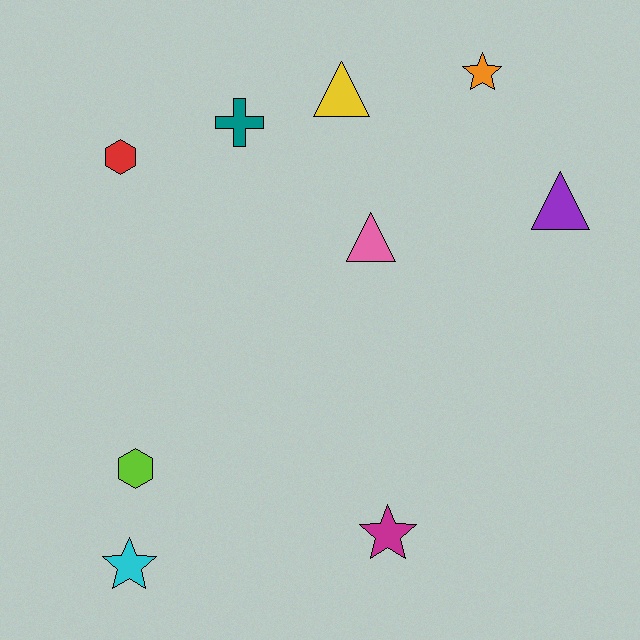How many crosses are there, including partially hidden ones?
There is 1 cross.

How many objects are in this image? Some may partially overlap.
There are 9 objects.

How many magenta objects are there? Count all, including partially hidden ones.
There is 1 magenta object.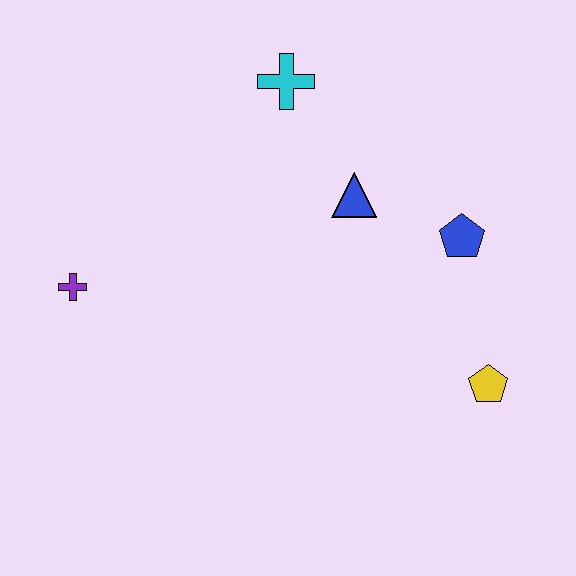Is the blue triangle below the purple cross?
No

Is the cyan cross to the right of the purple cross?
Yes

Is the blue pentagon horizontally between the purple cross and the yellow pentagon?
Yes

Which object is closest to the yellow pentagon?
The blue pentagon is closest to the yellow pentagon.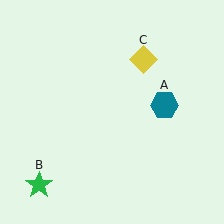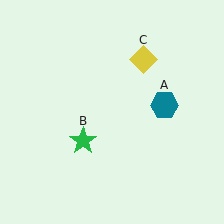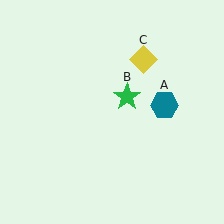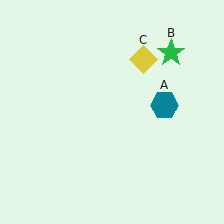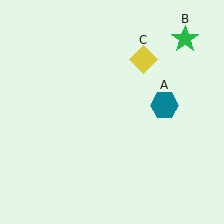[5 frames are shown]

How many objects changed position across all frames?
1 object changed position: green star (object B).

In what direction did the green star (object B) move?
The green star (object B) moved up and to the right.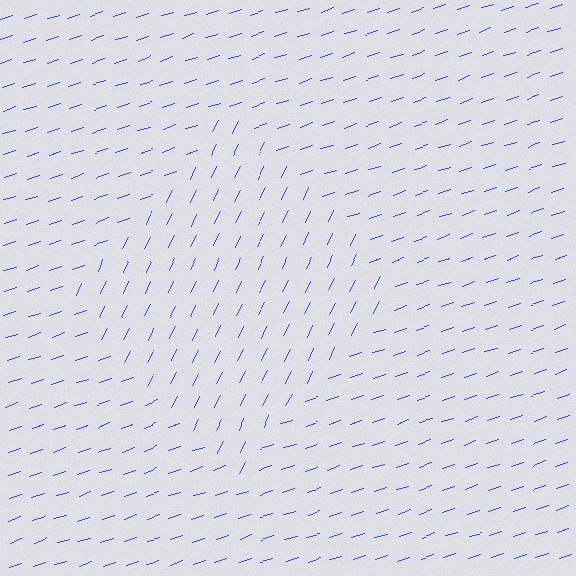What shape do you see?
I see a diamond.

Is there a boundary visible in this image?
Yes, there is a texture boundary formed by a change in line orientation.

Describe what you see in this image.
The image is filled with small blue line segments. A diamond region in the image has lines oriented differently from the surrounding lines, creating a visible texture boundary.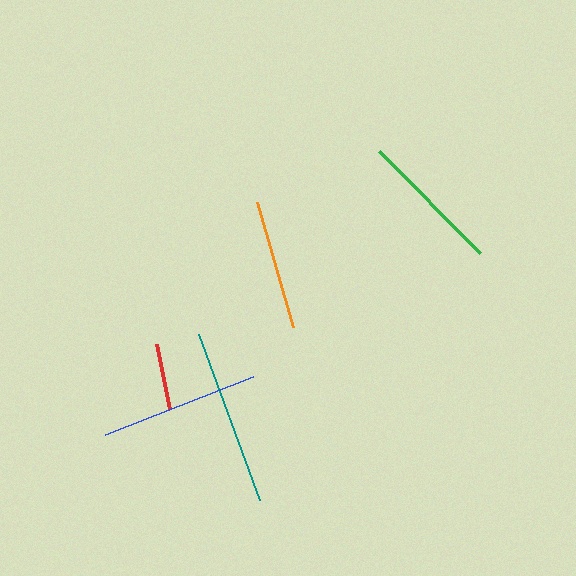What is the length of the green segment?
The green segment is approximately 144 pixels long.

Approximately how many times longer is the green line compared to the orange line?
The green line is approximately 1.1 times the length of the orange line.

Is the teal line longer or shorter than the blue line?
The teal line is longer than the blue line.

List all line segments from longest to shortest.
From longest to shortest: teal, blue, green, orange, red.